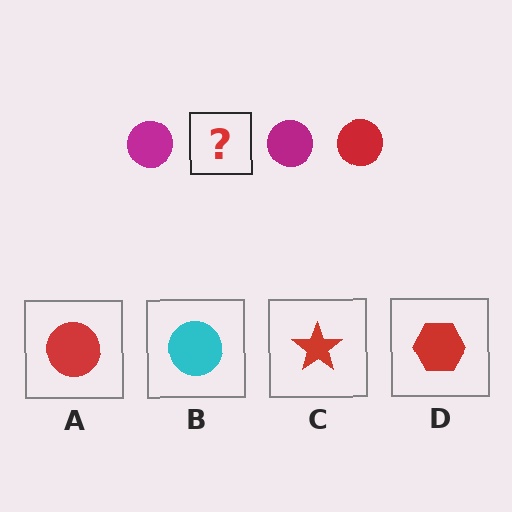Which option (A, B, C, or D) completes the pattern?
A.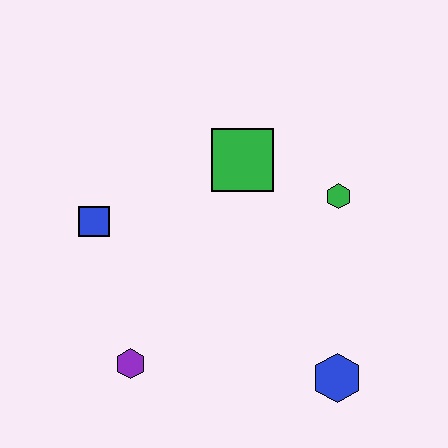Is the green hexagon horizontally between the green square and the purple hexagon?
No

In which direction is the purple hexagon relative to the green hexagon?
The purple hexagon is to the left of the green hexagon.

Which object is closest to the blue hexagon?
The green hexagon is closest to the blue hexagon.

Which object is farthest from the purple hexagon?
The green hexagon is farthest from the purple hexagon.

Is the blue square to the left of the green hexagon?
Yes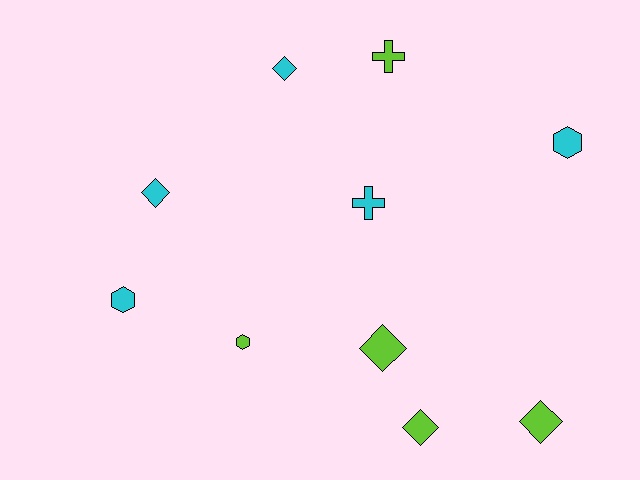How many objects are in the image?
There are 10 objects.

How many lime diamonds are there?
There are 3 lime diamonds.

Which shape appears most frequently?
Diamond, with 5 objects.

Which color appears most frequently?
Lime, with 5 objects.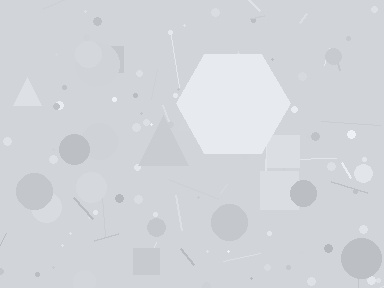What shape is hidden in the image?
A hexagon is hidden in the image.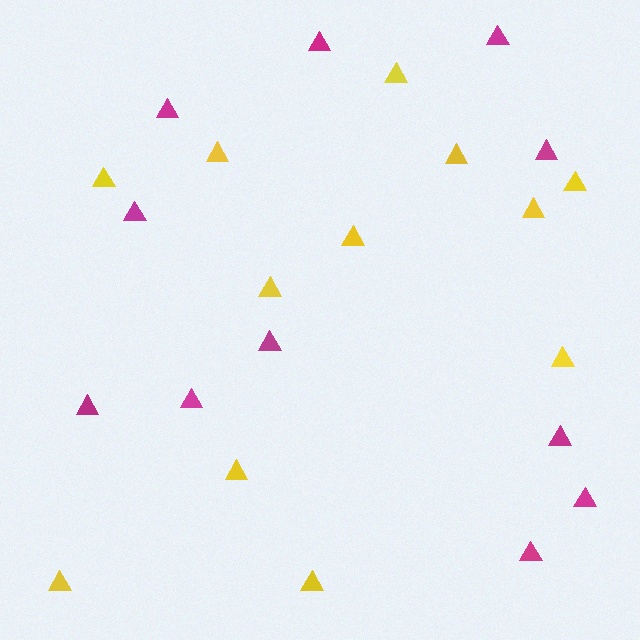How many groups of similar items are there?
There are 2 groups: one group of magenta triangles (11) and one group of yellow triangles (12).